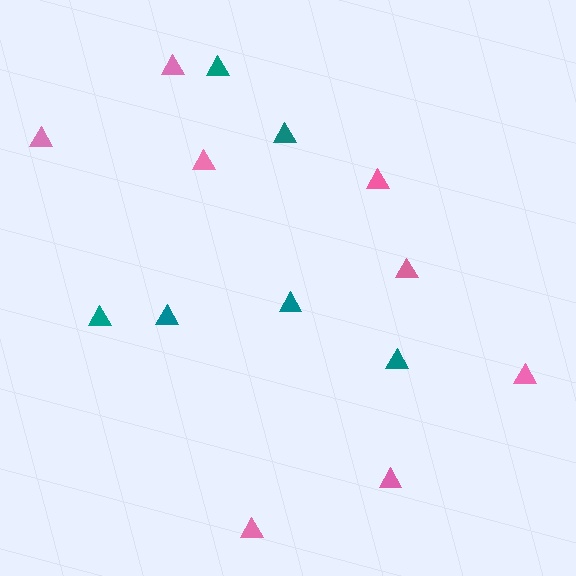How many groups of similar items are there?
There are 2 groups: one group of teal triangles (6) and one group of pink triangles (8).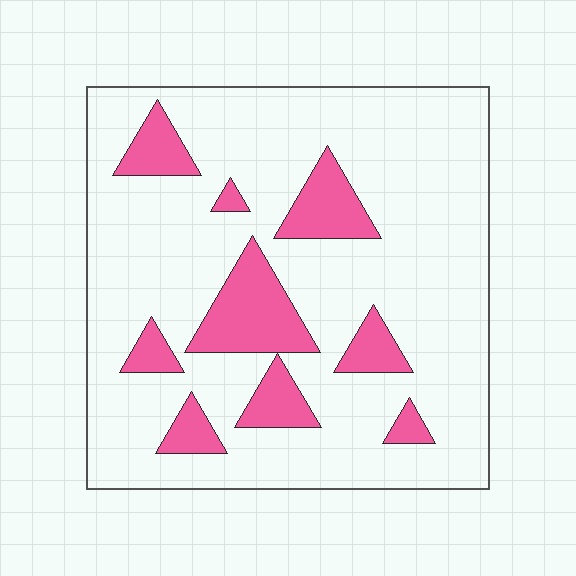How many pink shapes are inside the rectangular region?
9.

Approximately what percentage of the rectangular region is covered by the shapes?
Approximately 20%.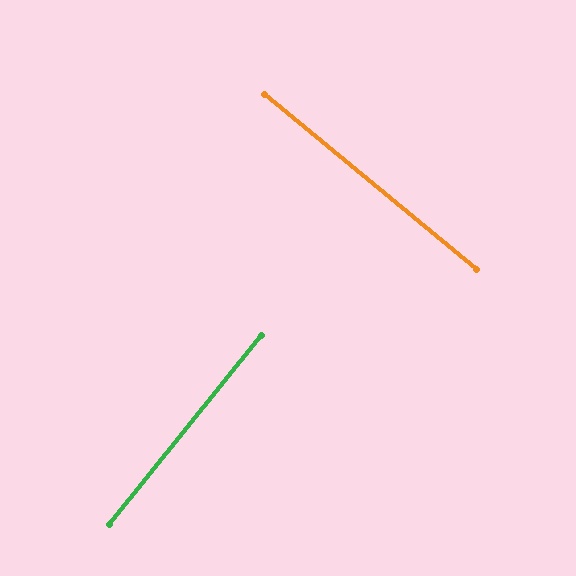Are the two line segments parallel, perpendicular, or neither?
Perpendicular — they meet at approximately 89°.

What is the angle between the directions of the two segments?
Approximately 89 degrees.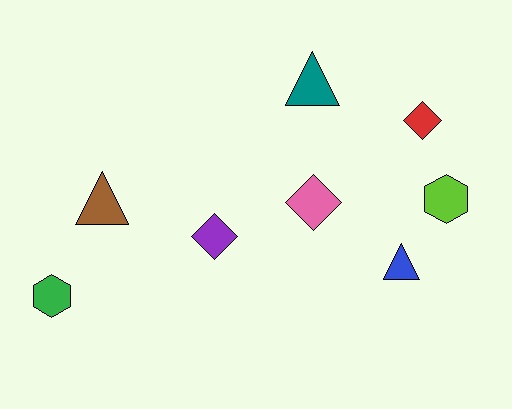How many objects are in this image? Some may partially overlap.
There are 8 objects.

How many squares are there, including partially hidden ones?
There are no squares.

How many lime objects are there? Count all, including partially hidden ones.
There is 1 lime object.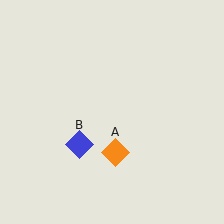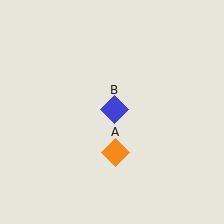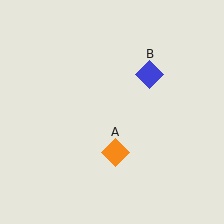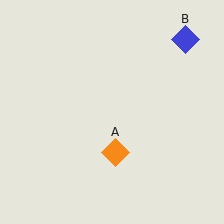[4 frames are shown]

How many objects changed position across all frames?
1 object changed position: blue diamond (object B).